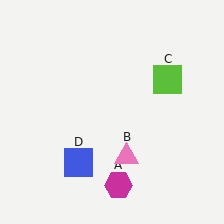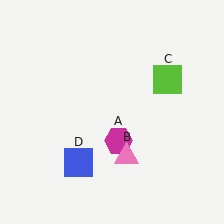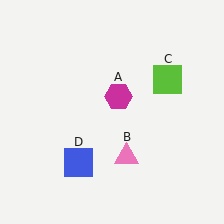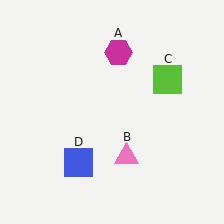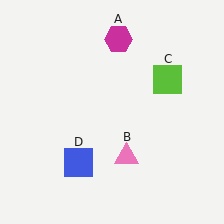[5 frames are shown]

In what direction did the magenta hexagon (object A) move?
The magenta hexagon (object A) moved up.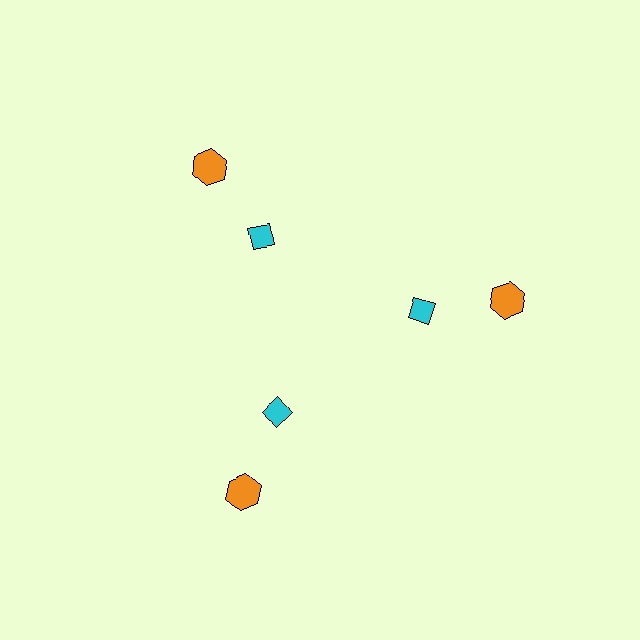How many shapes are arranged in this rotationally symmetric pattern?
There are 6 shapes, arranged in 3 groups of 2.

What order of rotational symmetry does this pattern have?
This pattern has 3-fold rotational symmetry.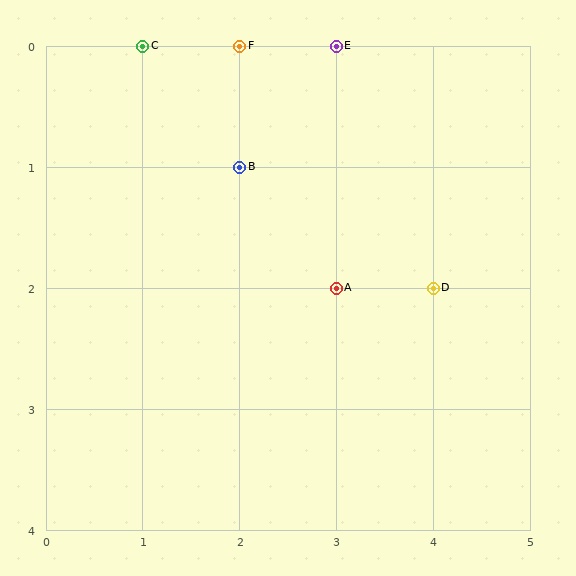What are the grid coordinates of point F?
Point F is at grid coordinates (2, 0).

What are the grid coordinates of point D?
Point D is at grid coordinates (4, 2).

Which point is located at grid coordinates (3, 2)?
Point A is at (3, 2).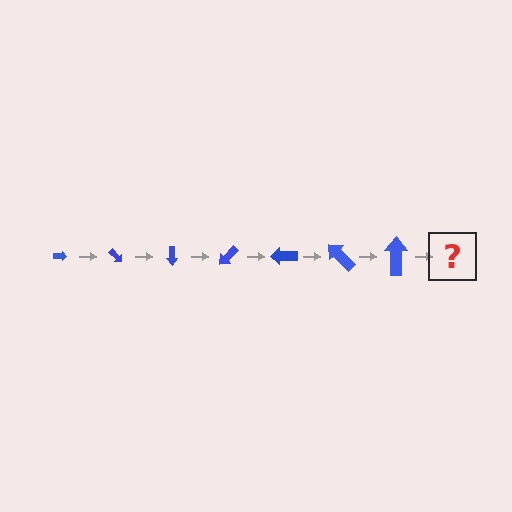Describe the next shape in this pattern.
It should be an arrow, larger than the previous one and rotated 315 degrees from the start.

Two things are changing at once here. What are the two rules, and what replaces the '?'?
The two rules are that the arrow grows larger each step and it rotates 45 degrees each step. The '?' should be an arrow, larger than the previous one and rotated 315 degrees from the start.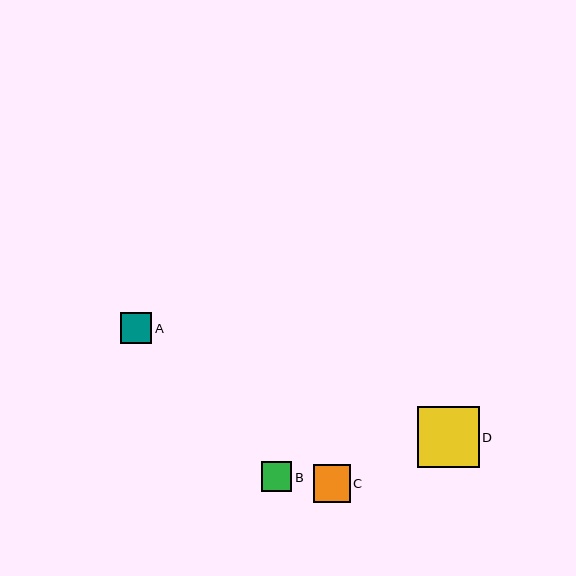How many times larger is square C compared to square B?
Square C is approximately 1.2 times the size of square B.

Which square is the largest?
Square D is the largest with a size of approximately 61 pixels.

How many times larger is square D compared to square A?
Square D is approximately 2.0 times the size of square A.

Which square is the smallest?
Square B is the smallest with a size of approximately 30 pixels.